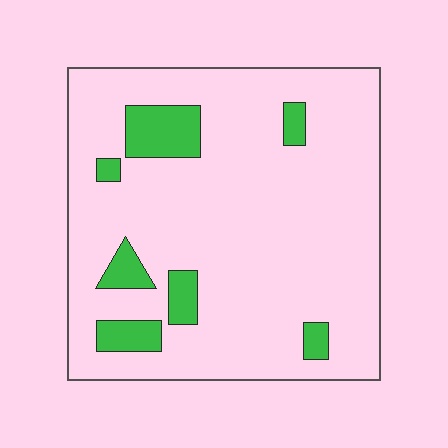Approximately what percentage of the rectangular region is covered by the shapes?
Approximately 10%.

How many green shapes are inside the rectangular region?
7.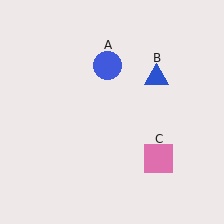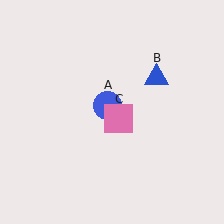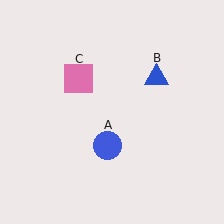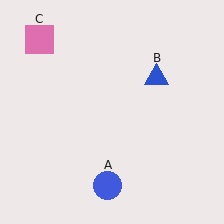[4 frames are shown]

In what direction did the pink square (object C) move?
The pink square (object C) moved up and to the left.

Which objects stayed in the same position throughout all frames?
Blue triangle (object B) remained stationary.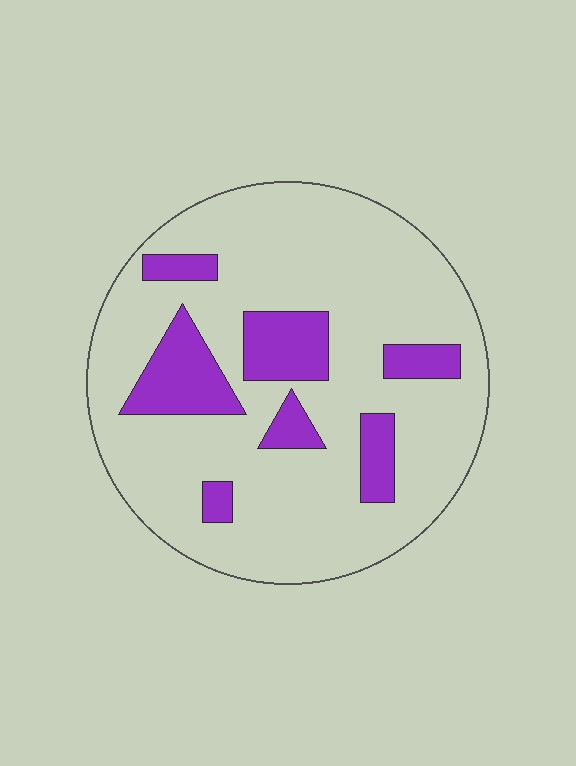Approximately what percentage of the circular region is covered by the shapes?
Approximately 20%.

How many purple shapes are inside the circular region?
7.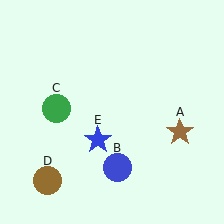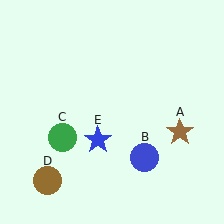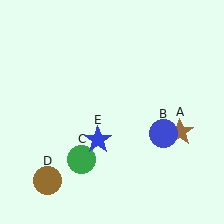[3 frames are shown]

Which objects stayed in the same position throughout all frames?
Brown star (object A) and brown circle (object D) and blue star (object E) remained stationary.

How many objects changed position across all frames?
2 objects changed position: blue circle (object B), green circle (object C).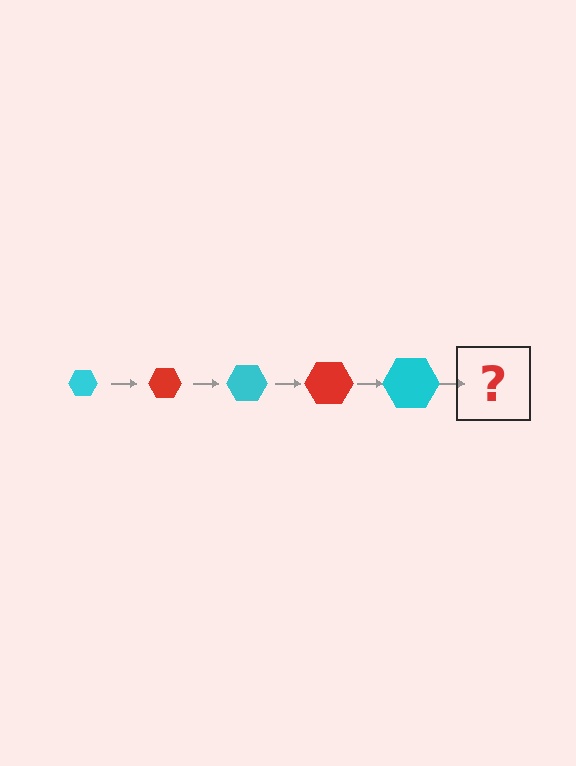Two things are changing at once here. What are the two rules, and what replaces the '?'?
The two rules are that the hexagon grows larger each step and the color cycles through cyan and red. The '?' should be a red hexagon, larger than the previous one.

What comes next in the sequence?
The next element should be a red hexagon, larger than the previous one.